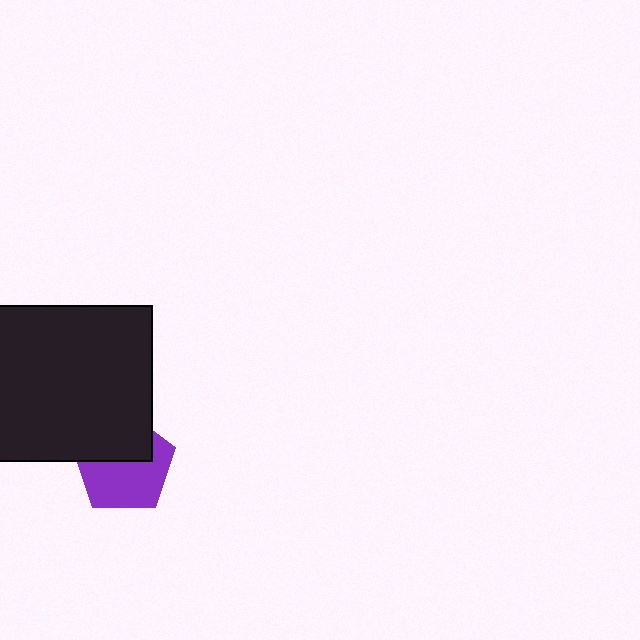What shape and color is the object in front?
The object in front is a black square.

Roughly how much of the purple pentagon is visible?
About half of it is visible (roughly 59%).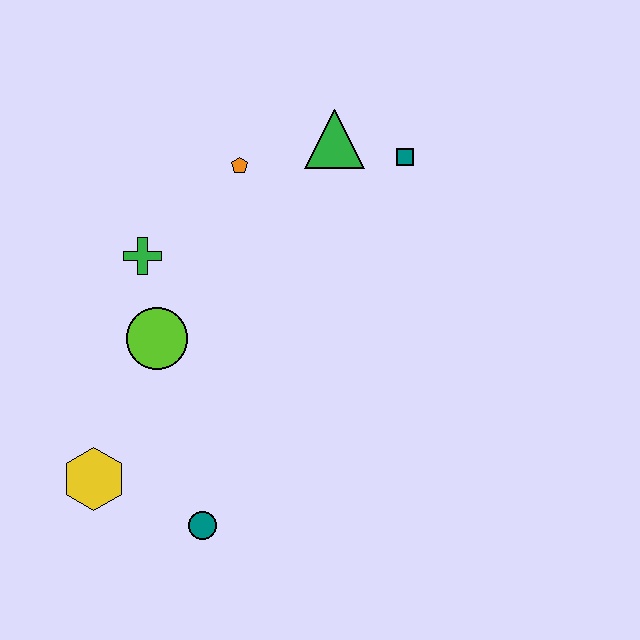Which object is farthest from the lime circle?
The teal square is farthest from the lime circle.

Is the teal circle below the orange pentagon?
Yes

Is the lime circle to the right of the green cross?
Yes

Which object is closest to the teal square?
The green triangle is closest to the teal square.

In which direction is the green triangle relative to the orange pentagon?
The green triangle is to the right of the orange pentagon.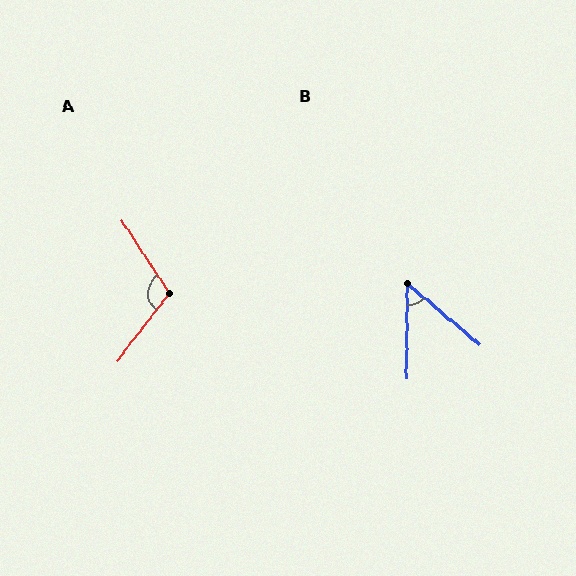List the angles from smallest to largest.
B (50°), A (109°).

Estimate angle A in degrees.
Approximately 109 degrees.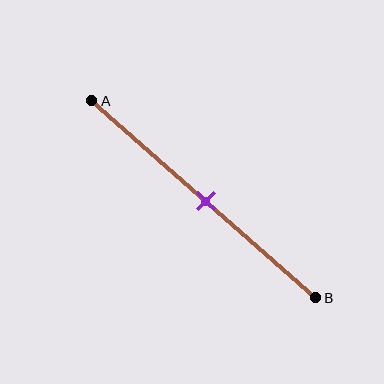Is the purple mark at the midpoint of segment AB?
Yes, the mark is approximately at the midpoint.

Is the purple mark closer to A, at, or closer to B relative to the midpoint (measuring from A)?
The purple mark is approximately at the midpoint of segment AB.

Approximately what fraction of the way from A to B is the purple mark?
The purple mark is approximately 50% of the way from A to B.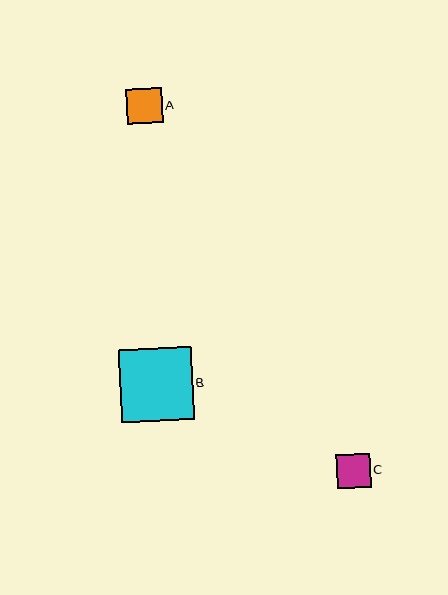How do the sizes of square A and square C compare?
Square A and square C are approximately the same size.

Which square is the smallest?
Square C is the smallest with a size of approximately 34 pixels.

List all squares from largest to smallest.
From largest to smallest: B, A, C.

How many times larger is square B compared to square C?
Square B is approximately 2.1 times the size of square C.